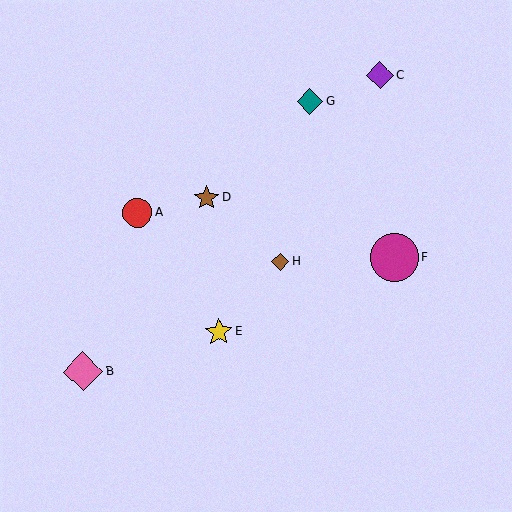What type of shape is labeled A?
Shape A is a red circle.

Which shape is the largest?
The magenta circle (labeled F) is the largest.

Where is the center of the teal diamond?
The center of the teal diamond is at (310, 102).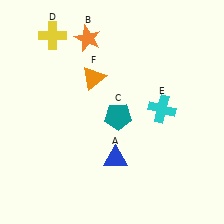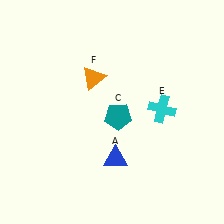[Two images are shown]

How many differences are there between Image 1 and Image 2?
There are 2 differences between the two images.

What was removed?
The yellow cross (D), the orange star (B) were removed in Image 2.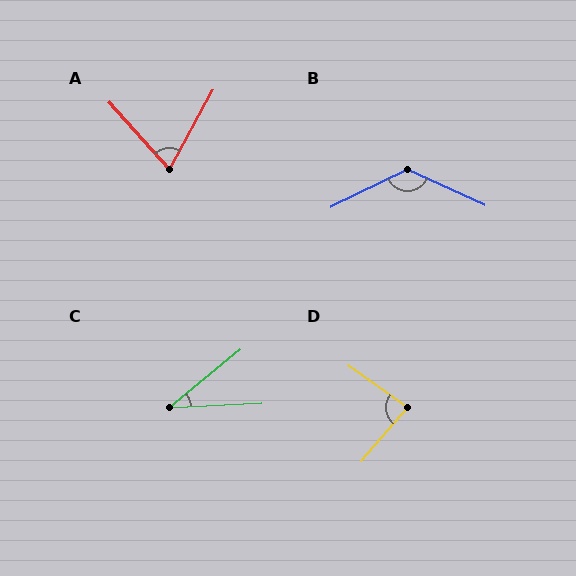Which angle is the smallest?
C, at approximately 36 degrees.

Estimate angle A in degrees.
Approximately 71 degrees.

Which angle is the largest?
B, at approximately 129 degrees.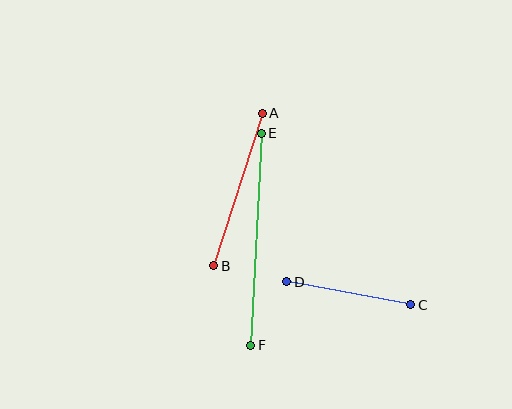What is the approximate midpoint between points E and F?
The midpoint is at approximately (256, 239) pixels.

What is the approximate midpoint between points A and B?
The midpoint is at approximately (238, 190) pixels.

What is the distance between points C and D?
The distance is approximately 126 pixels.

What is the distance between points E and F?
The distance is approximately 213 pixels.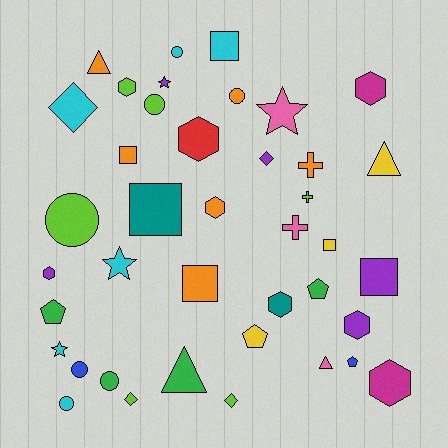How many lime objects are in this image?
There are 6 lime objects.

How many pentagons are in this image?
There are 4 pentagons.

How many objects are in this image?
There are 40 objects.